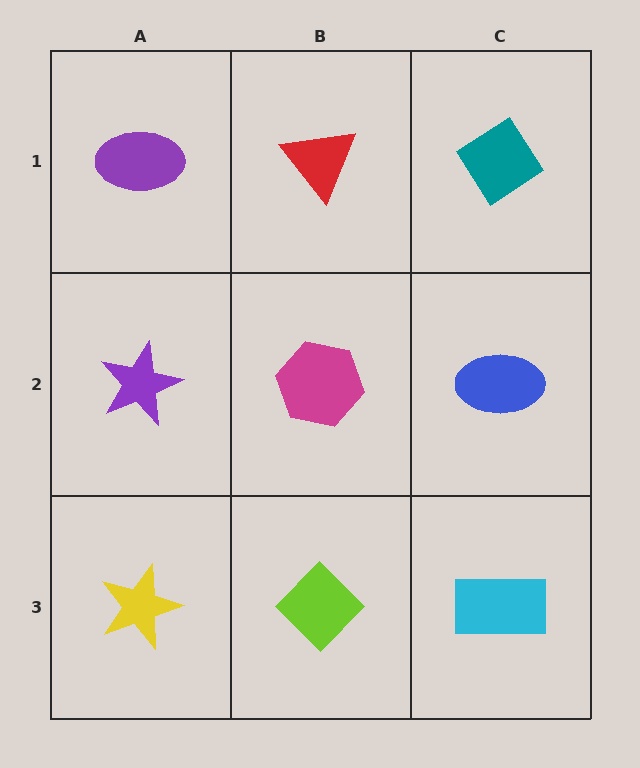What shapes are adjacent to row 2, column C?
A teal diamond (row 1, column C), a cyan rectangle (row 3, column C), a magenta hexagon (row 2, column B).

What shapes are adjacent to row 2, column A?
A purple ellipse (row 1, column A), a yellow star (row 3, column A), a magenta hexagon (row 2, column B).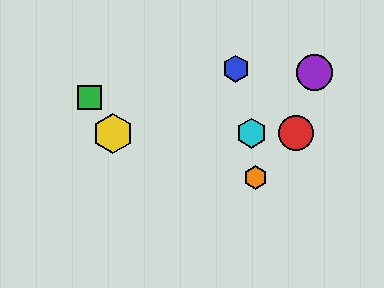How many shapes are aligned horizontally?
3 shapes (the red circle, the yellow hexagon, the cyan hexagon) are aligned horizontally.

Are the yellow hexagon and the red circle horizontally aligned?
Yes, both are at y≈133.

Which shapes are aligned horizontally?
The red circle, the yellow hexagon, the cyan hexagon are aligned horizontally.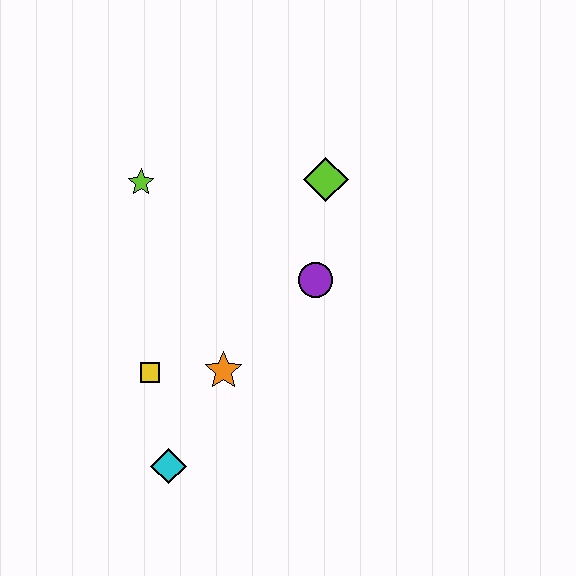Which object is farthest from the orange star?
The lime diamond is farthest from the orange star.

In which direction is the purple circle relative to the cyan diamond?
The purple circle is above the cyan diamond.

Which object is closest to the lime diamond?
The purple circle is closest to the lime diamond.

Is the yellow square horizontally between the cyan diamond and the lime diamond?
No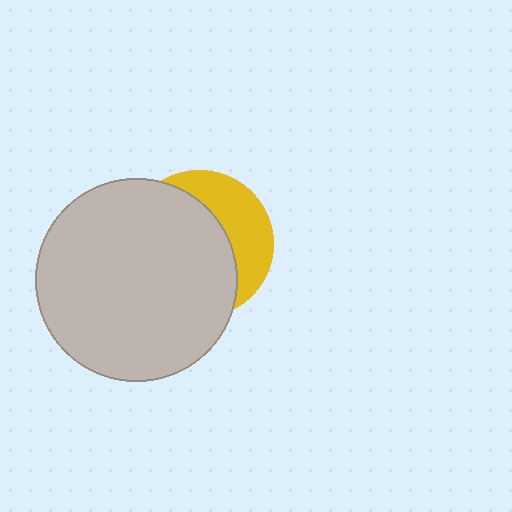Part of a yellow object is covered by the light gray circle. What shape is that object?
It is a circle.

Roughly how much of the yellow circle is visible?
A small part of it is visible (roughly 34%).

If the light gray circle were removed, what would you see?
You would see the complete yellow circle.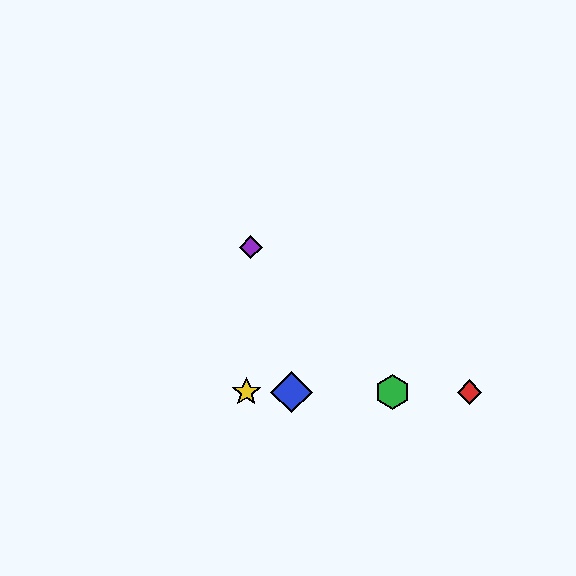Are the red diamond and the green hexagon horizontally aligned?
Yes, both are at y≈392.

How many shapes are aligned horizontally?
4 shapes (the red diamond, the blue diamond, the green hexagon, the yellow star) are aligned horizontally.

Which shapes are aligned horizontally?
The red diamond, the blue diamond, the green hexagon, the yellow star are aligned horizontally.